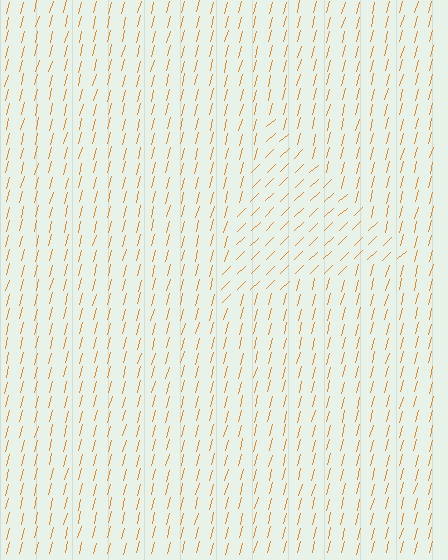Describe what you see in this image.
The image is filled with small orange line segments. A triangle region in the image has lines oriented differently from the surrounding lines, creating a visible texture boundary.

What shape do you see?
I see a triangle.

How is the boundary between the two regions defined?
The boundary is defined purely by a change in line orientation (approximately 31 degrees difference). All lines are the same color and thickness.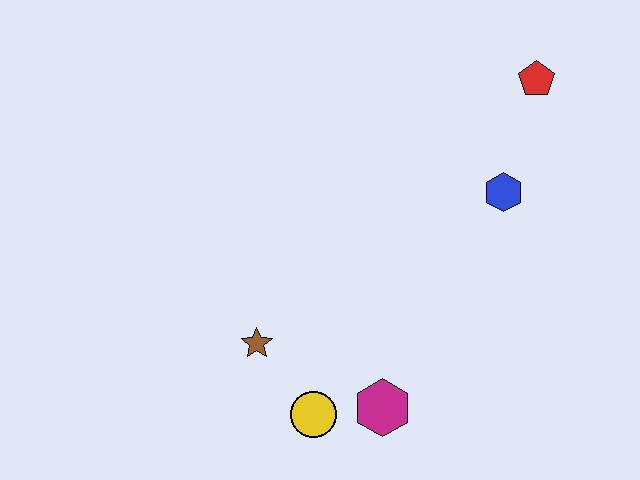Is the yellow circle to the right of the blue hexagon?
No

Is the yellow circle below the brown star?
Yes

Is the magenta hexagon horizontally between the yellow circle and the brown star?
No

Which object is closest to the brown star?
The yellow circle is closest to the brown star.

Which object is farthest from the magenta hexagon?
The red pentagon is farthest from the magenta hexagon.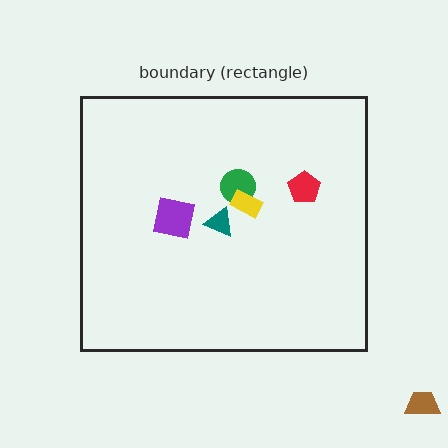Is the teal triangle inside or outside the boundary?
Inside.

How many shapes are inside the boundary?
5 inside, 1 outside.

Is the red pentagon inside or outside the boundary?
Inside.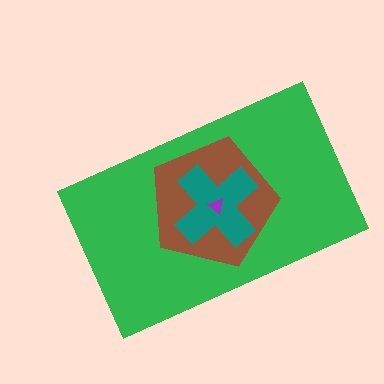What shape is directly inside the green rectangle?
The brown pentagon.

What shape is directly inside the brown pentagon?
The teal cross.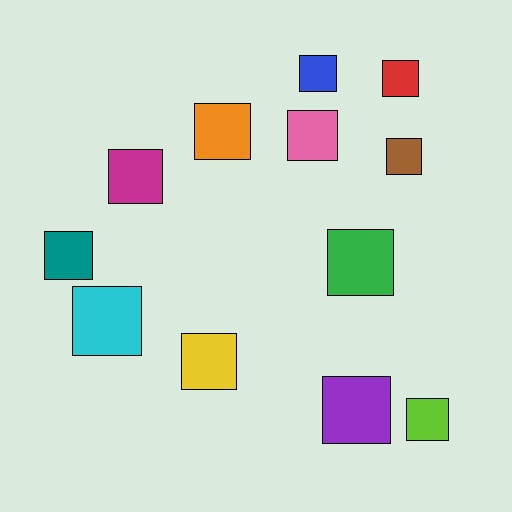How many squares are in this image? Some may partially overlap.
There are 12 squares.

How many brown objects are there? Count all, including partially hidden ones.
There is 1 brown object.